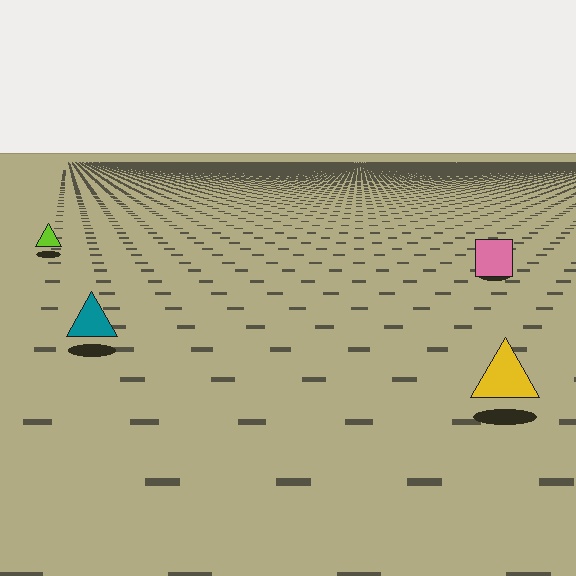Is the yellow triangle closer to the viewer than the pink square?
Yes. The yellow triangle is closer — you can tell from the texture gradient: the ground texture is coarser near it.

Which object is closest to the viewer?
The yellow triangle is closest. The texture marks near it are larger and more spread out.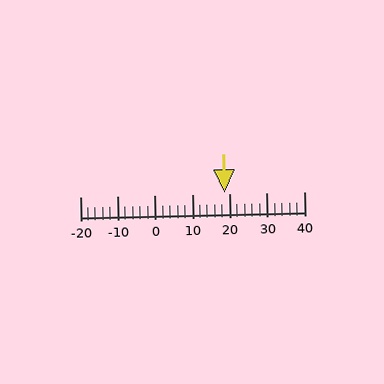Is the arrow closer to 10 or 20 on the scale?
The arrow is closer to 20.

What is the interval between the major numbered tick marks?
The major tick marks are spaced 10 units apart.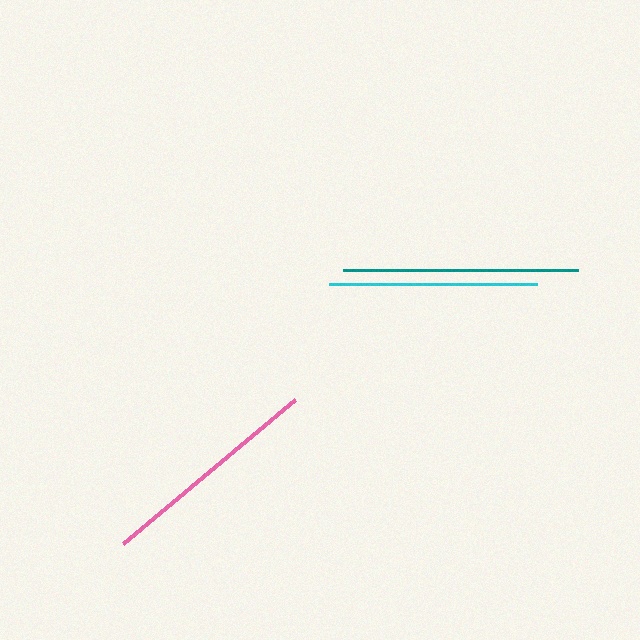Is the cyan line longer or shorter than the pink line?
The pink line is longer than the cyan line.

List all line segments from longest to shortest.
From longest to shortest: teal, pink, cyan.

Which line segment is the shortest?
The cyan line is the shortest at approximately 208 pixels.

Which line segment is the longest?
The teal line is the longest at approximately 235 pixels.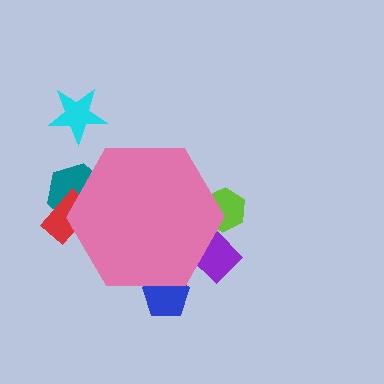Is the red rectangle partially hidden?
Yes, the red rectangle is partially hidden behind the pink hexagon.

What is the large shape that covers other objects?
A pink hexagon.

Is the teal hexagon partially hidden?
Yes, the teal hexagon is partially hidden behind the pink hexagon.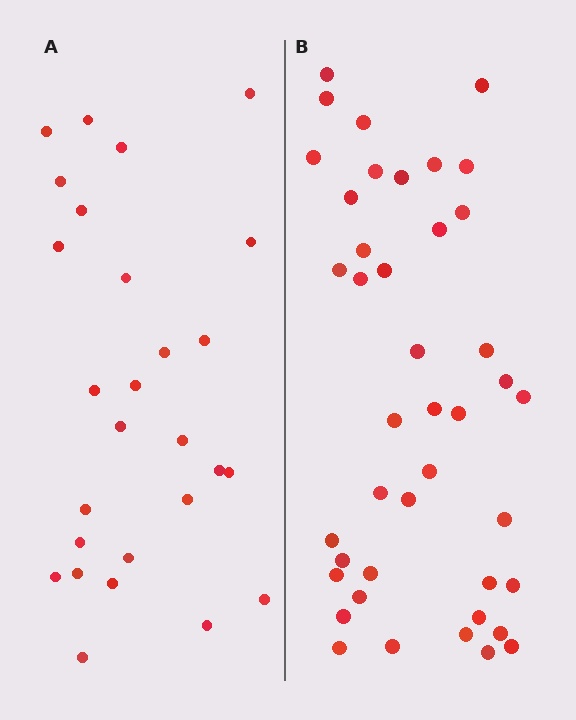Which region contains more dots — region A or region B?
Region B (the right region) has more dots.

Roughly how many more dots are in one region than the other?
Region B has approximately 15 more dots than region A.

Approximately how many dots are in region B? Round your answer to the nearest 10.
About 40 dots. (The exact count is 42, which rounds to 40.)